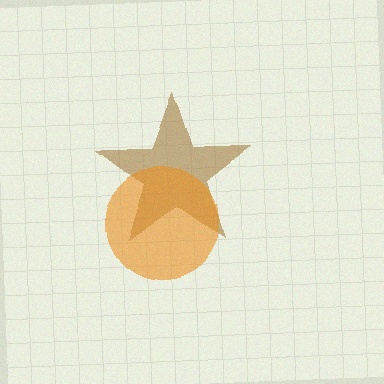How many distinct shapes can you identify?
There are 2 distinct shapes: a brown star, an orange circle.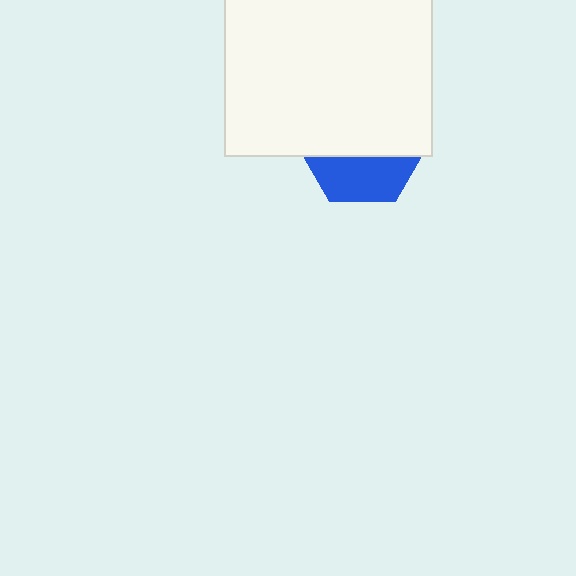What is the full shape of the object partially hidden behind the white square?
The partially hidden object is a blue hexagon.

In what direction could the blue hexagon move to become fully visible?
The blue hexagon could move down. That would shift it out from behind the white square entirely.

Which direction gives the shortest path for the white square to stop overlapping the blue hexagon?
Moving up gives the shortest separation.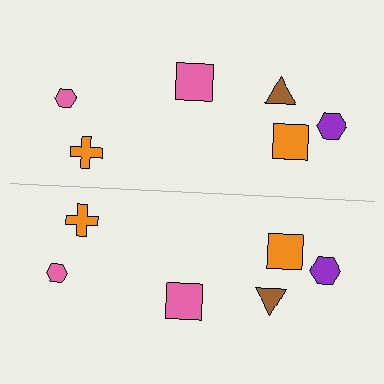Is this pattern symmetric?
Yes, this pattern has bilateral (reflection) symmetry.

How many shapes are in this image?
There are 12 shapes in this image.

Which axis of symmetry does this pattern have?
The pattern has a horizontal axis of symmetry running through the center of the image.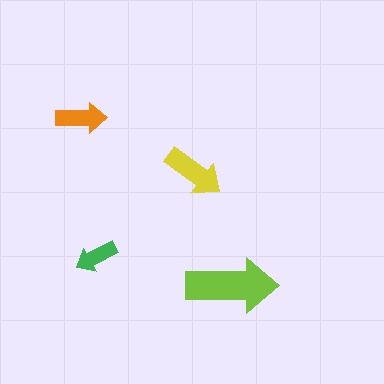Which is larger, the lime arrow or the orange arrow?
The lime one.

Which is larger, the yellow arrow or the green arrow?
The yellow one.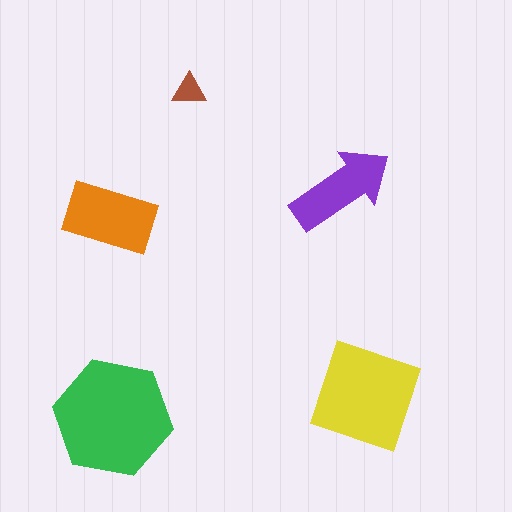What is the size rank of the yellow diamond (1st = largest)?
2nd.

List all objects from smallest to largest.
The brown triangle, the purple arrow, the orange rectangle, the yellow diamond, the green hexagon.